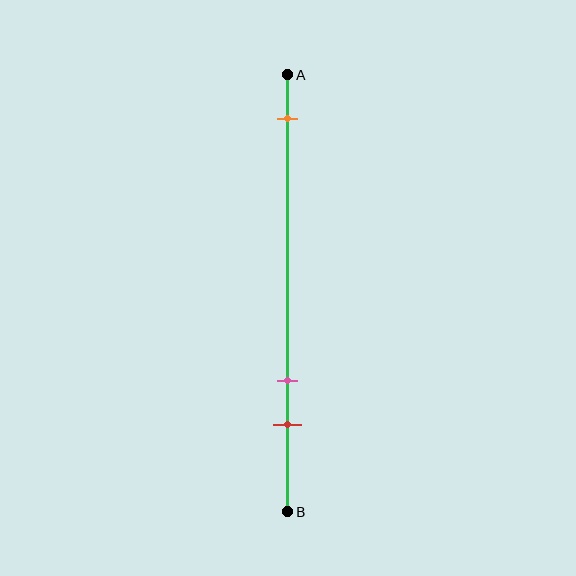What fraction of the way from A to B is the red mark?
The red mark is approximately 80% (0.8) of the way from A to B.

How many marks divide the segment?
There are 3 marks dividing the segment.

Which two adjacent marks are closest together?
The pink and red marks are the closest adjacent pair.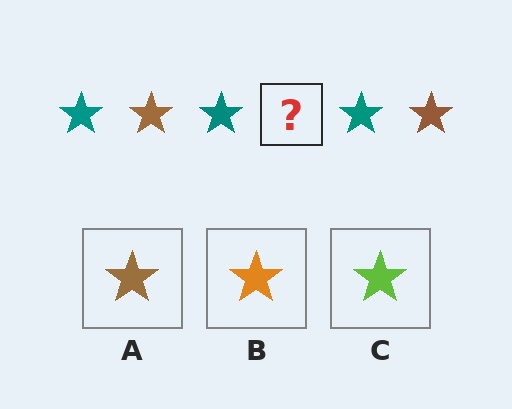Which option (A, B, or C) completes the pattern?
A.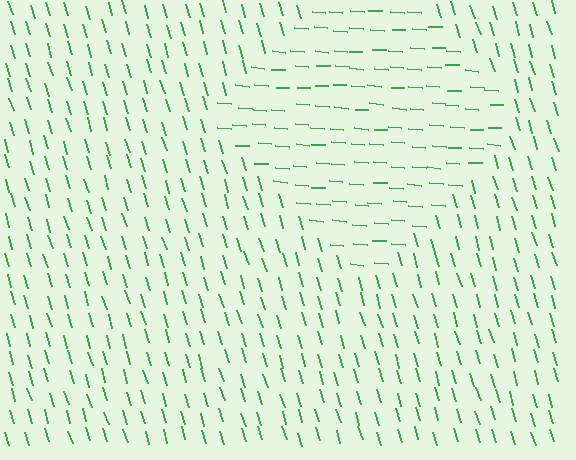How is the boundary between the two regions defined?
The boundary is defined purely by a change in line orientation (approximately 69 degrees difference). All lines are the same color and thickness.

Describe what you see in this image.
The image is filled with small green line segments. A diamond region in the image has lines oriented differently from the surrounding lines, creating a visible texture boundary.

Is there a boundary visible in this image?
Yes, there is a texture boundary formed by a change in line orientation.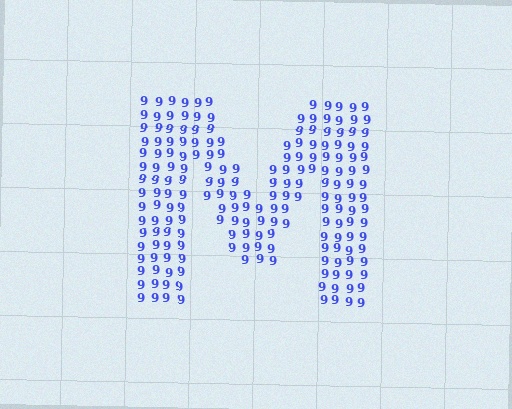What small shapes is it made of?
It is made of small digit 9's.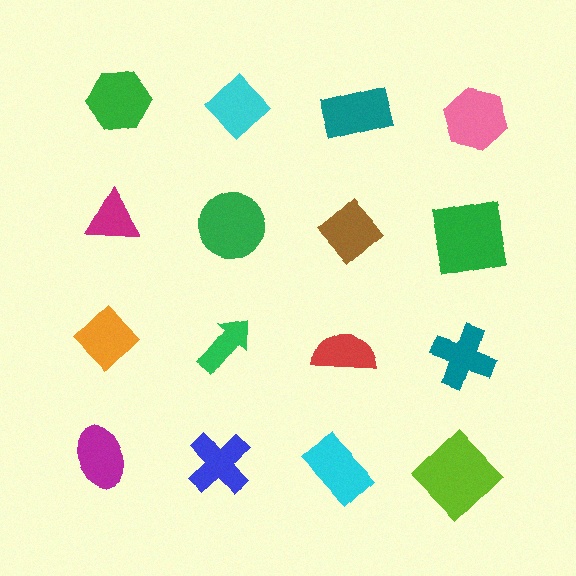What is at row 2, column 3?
A brown diamond.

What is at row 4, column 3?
A cyan rectangle.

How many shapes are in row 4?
4 shapes.